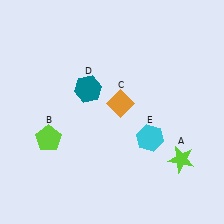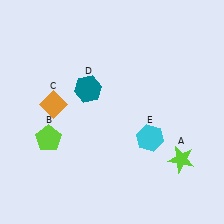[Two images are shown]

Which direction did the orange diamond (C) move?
The orange diamond (C) moved left.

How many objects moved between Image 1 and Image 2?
1 object moved between the two images.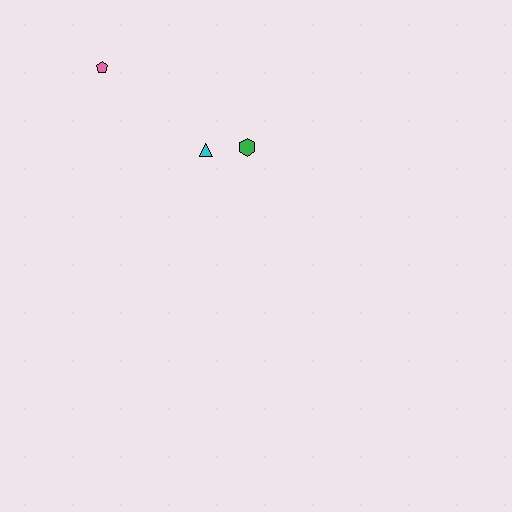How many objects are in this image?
There are 3 objects.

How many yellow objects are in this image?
There are no yellow objects.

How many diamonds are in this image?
There are no diamonds.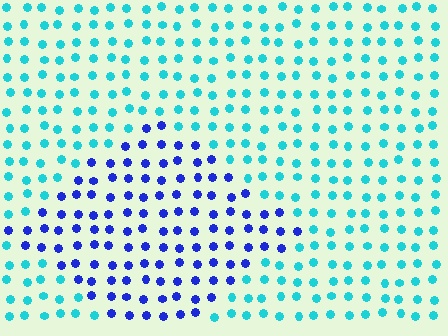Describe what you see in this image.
The image is filled with small cyan elements in a uniform arrangement. A diamond-shaped region is visible where the elements are tinted to a slightly different hue, forming a subtle color boundary.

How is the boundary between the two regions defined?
The boundary is defined purely by a slight shift in hue (about 54 degrees). Spacing, size, and orientation are identical on both sides.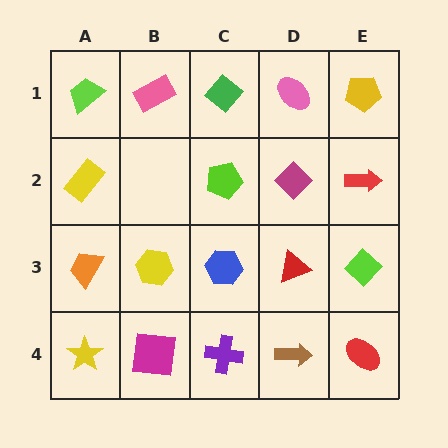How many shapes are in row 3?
5 shapes.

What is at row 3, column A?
An orange trapezoid.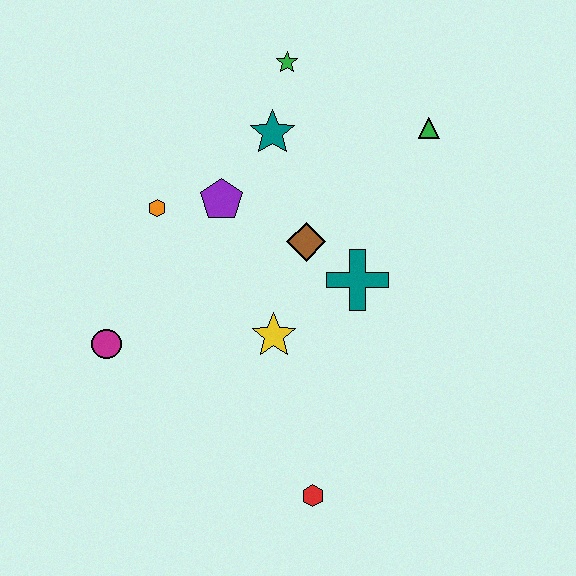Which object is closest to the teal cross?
The brown diamond is closest to the teal cross.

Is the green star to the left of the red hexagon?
Yes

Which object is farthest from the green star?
The red hexagon is farthest from the green star.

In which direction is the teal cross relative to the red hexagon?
The teal cross is above the red hexagon.